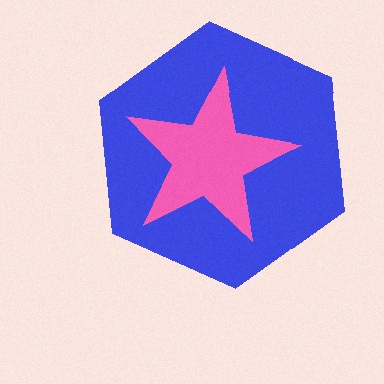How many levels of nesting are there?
2.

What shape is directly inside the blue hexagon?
The pink star.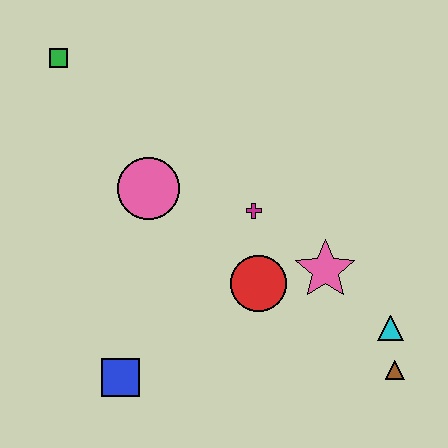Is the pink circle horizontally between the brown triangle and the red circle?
No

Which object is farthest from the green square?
The brown triangle is farthest from the green square.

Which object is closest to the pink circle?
The magenta cross is closest to the pink circle.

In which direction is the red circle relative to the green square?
The red circle is below the green square.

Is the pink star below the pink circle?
Yes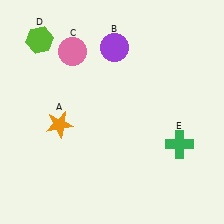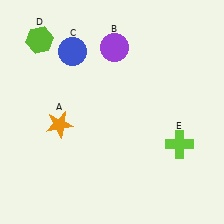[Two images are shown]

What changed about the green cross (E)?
In Image 1, E is green. In Image 2, it changed to lime.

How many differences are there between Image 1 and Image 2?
There are 2 differences between the two images.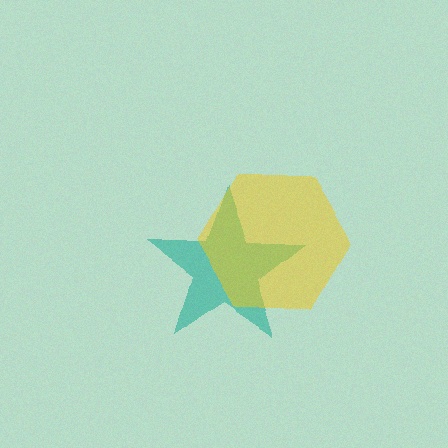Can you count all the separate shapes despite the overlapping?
Yes, there are 2 separate shapes.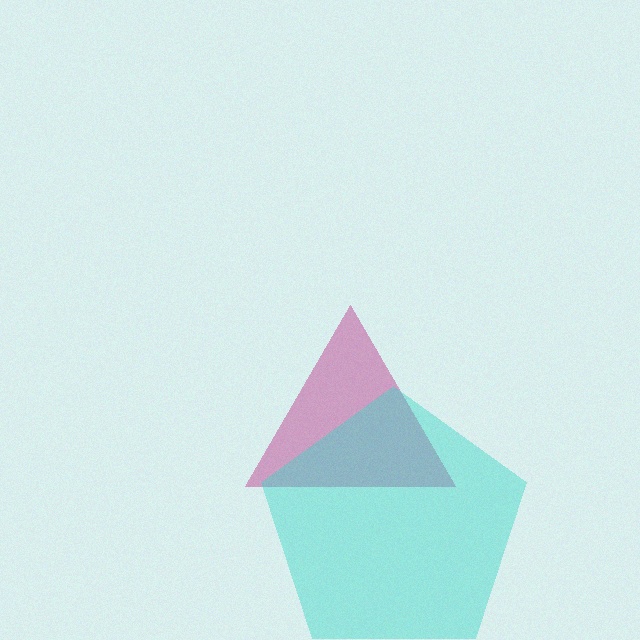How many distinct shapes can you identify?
There are 2 distinct shapes: a magenta triangle, a cyan pentagon.